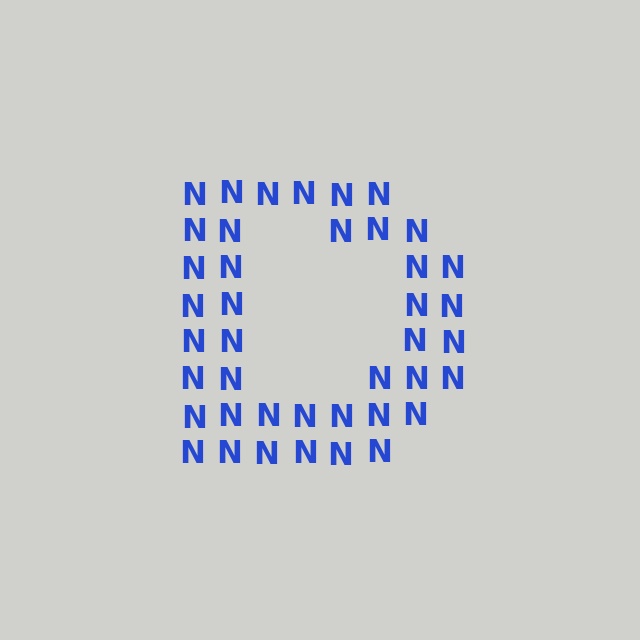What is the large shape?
The large shape is the letter D.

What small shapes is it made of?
It is made of small letter N's.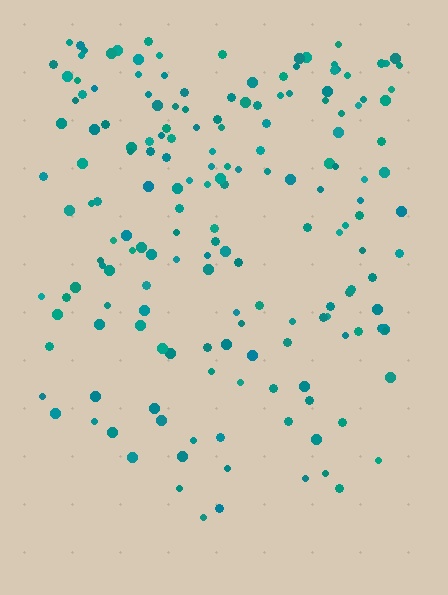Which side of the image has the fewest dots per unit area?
The bottom.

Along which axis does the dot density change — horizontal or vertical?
Vertical.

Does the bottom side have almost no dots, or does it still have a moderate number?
Still a moderate number, just noticeably fewer than the top.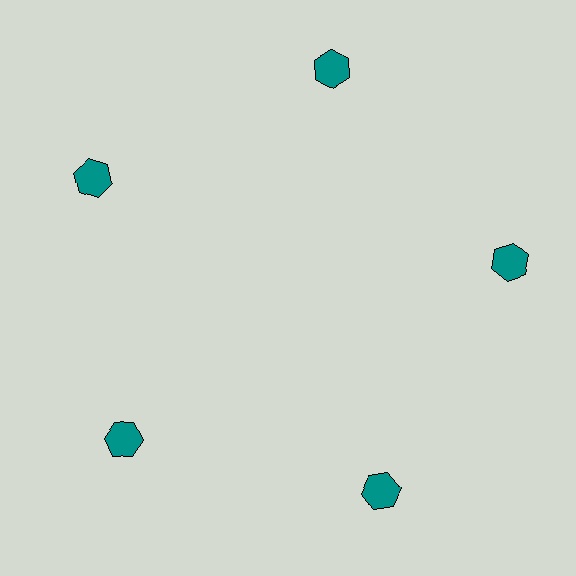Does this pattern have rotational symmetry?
Yes, this pattern has 5-fold rotational symmetry. It looks the same after rotating 72 degrees around the center.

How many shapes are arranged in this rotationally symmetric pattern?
There are 5 shapes, arranged in 5 groups of 1.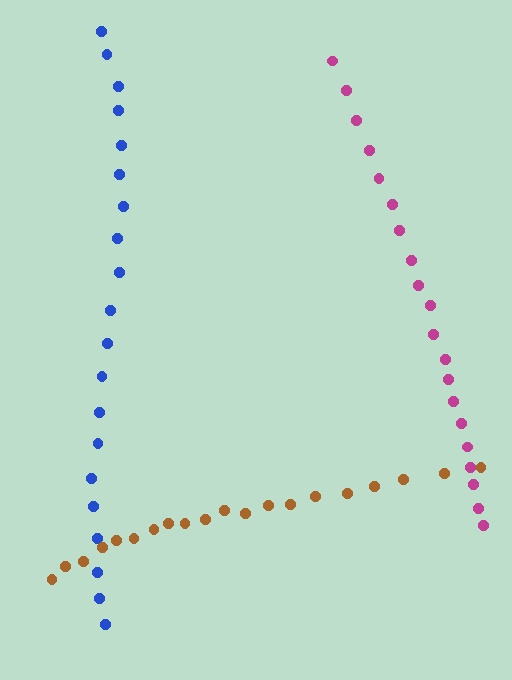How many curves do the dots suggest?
There are 3 distinct paths.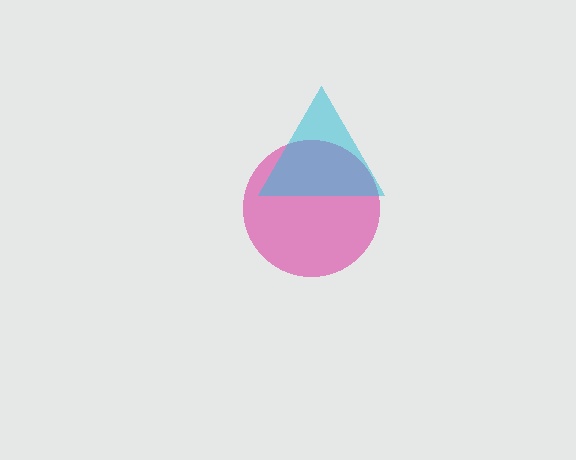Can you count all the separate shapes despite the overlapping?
Yes, there are 2 separate shapes.